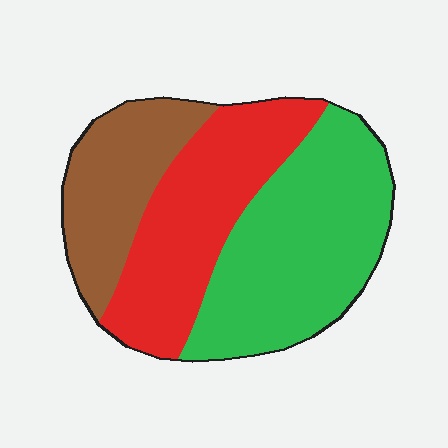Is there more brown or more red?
Red.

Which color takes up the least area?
Brown, at roughly 25%.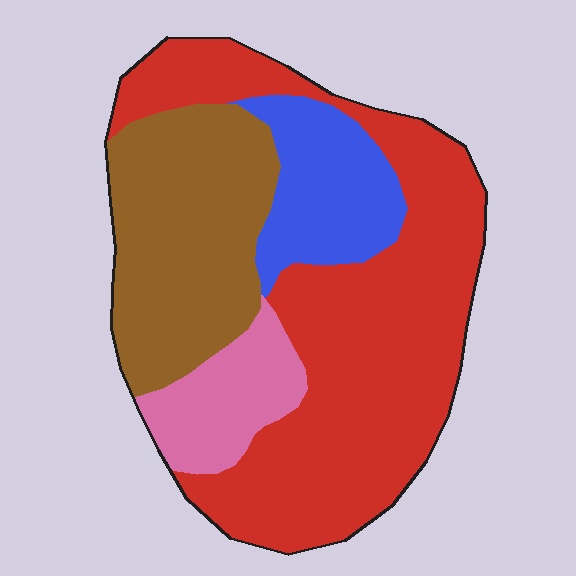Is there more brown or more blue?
Brown.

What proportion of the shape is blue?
Blue takes up less than a sixth of the shape.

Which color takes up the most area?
Red, at roughly 50%.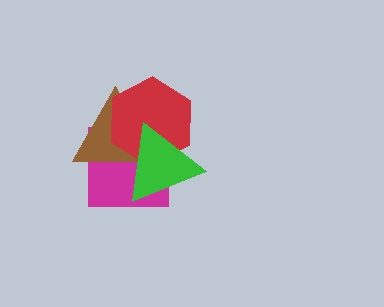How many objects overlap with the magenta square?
3 objects overlap with the magenta square.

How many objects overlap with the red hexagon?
3 objects overlap with the red hexagon.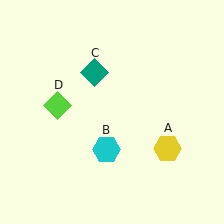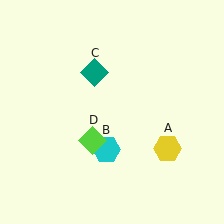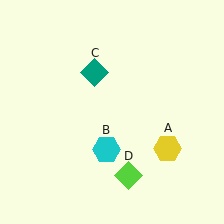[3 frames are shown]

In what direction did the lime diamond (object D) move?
The lime diamond (object D) moved down and to the right.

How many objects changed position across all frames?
1 object changed position: lime diamond (object D).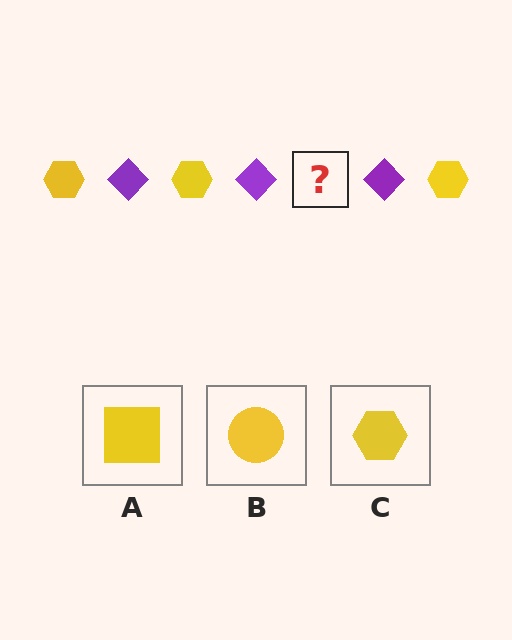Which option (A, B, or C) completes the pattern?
C.